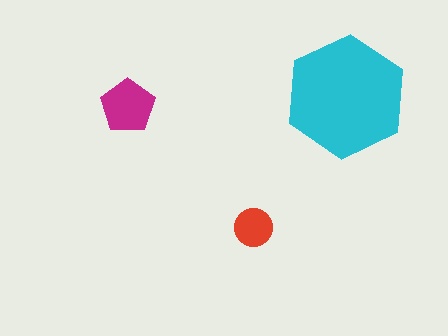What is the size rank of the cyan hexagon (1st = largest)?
1st.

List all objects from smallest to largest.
The red circle, the magenta pentagon, the cyan hexagon.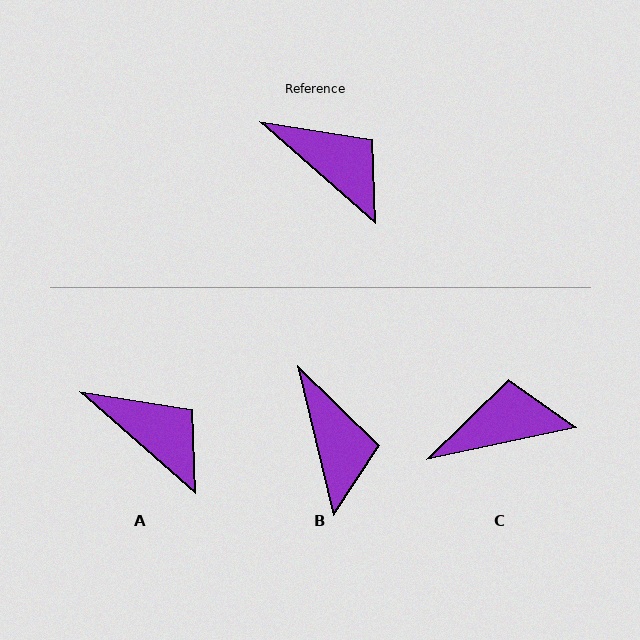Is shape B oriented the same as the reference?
No, it is off by about 35 degrees.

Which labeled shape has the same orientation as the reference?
A.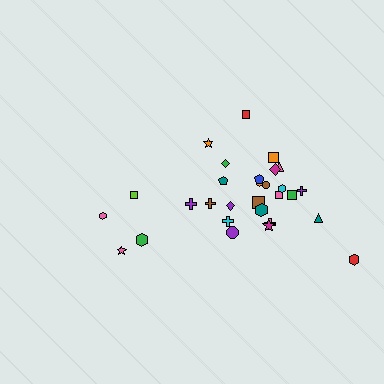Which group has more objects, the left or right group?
The right group.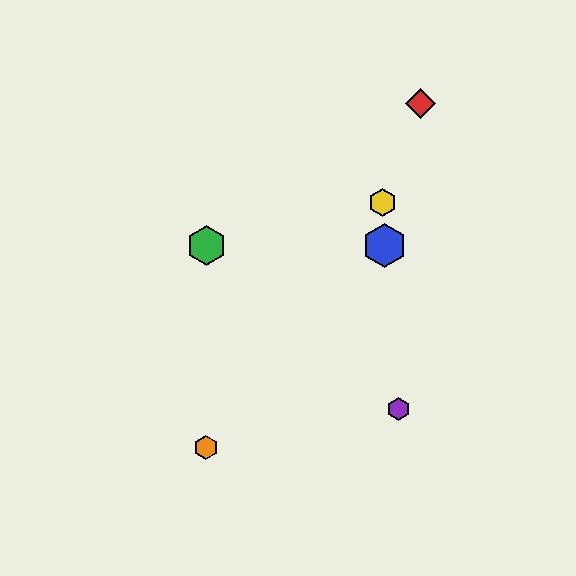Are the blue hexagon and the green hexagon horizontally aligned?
Yes, both are at y≈246.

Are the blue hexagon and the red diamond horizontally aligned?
No, the blue hexagon is at y≈246 and the red diamond is at y≈104.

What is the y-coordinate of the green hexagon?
The green hexagon is at y≈246.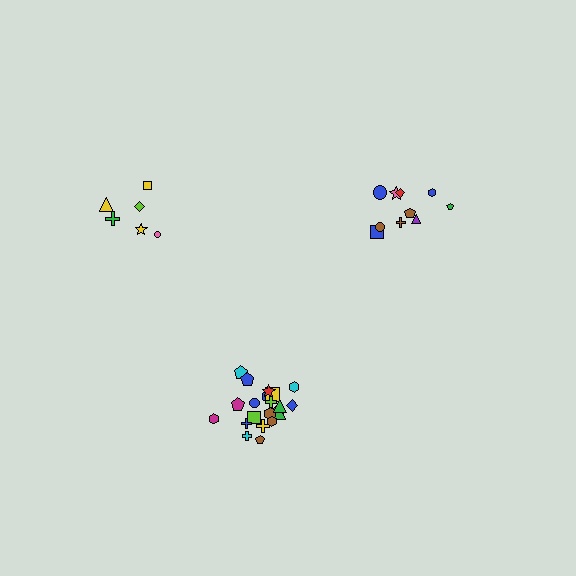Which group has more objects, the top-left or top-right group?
The top-right group.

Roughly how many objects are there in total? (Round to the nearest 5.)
Roughly 40 objects in total.